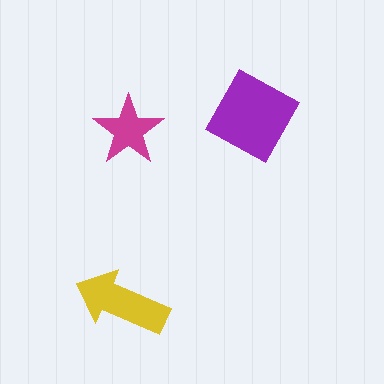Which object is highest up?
The purple square is topmost.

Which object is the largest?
The purple square.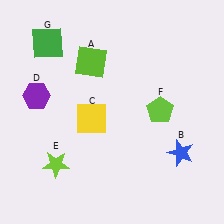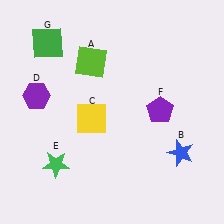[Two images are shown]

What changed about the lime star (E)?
In Image 1, E is lime. In Image 2, it changed to green.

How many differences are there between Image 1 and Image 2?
There are 2 differences between the two images.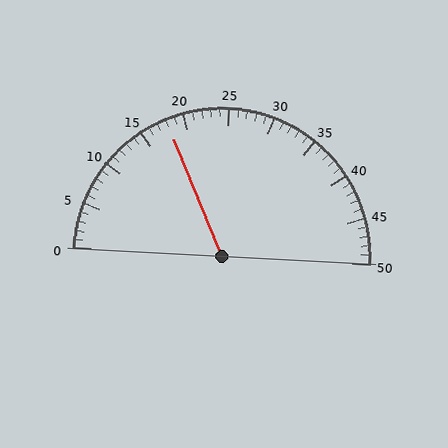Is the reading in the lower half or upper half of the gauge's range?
The reading is in the lower half of the range (0 to 50).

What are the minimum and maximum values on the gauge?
The gauge ranges from 0 to 50.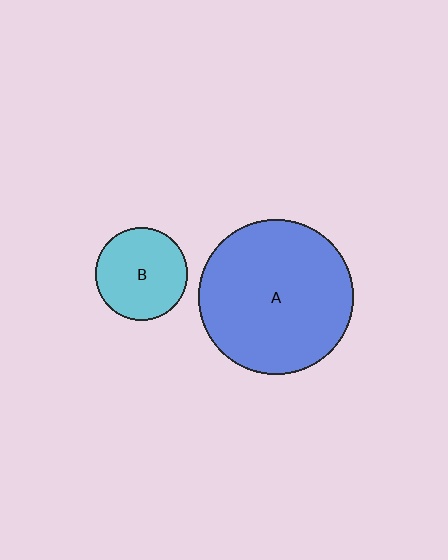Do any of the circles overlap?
No, none of the circles overlap.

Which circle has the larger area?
Circle A (blue).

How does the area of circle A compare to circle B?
Approximately 2.8 times.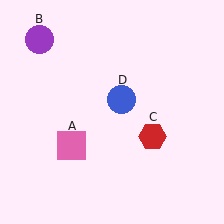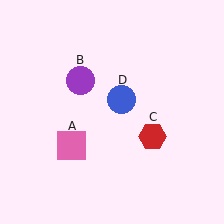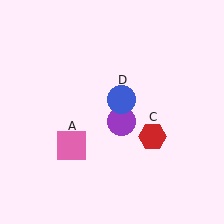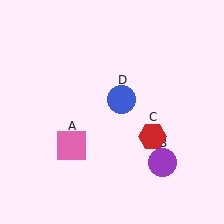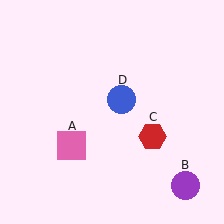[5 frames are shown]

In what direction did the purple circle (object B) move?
The purple circle (object B) moved down and to the right.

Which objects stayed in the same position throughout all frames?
Pink square (object A) and red hexagon (object C) and blue circle (object D) remained stationary.